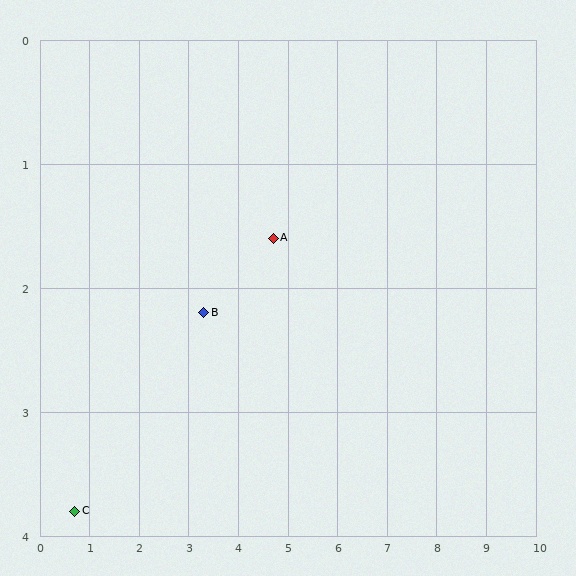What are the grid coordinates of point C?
Point C is at approximately (0.7, 3.8).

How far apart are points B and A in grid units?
Points B and A are about 1.5 grid units apart.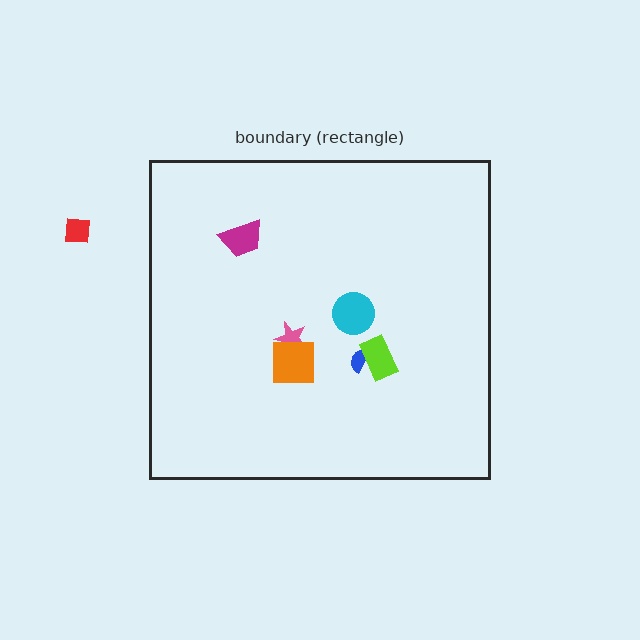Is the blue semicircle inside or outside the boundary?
Inside.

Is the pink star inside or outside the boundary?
Inside.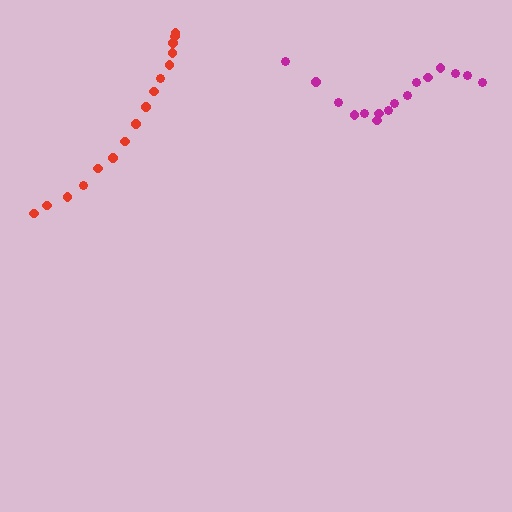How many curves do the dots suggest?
There are 2 distinct paths.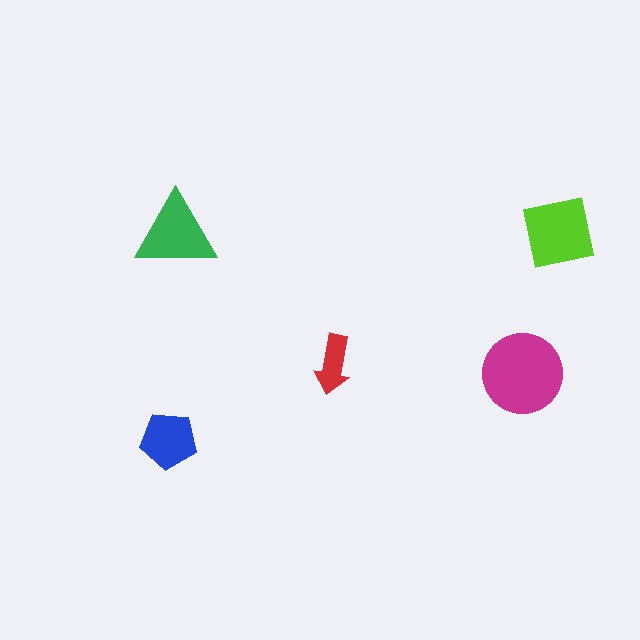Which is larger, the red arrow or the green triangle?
The green triangle.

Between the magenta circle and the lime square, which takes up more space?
The magenta circle.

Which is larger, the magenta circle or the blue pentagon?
The magenta circle.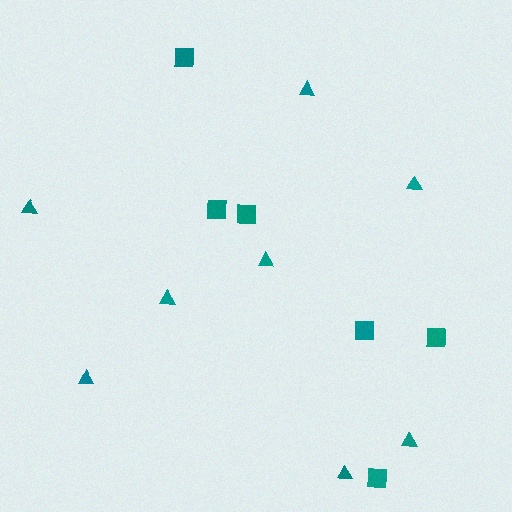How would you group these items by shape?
There are 2 groups: one group of squares (6) and one group of triangles (8).